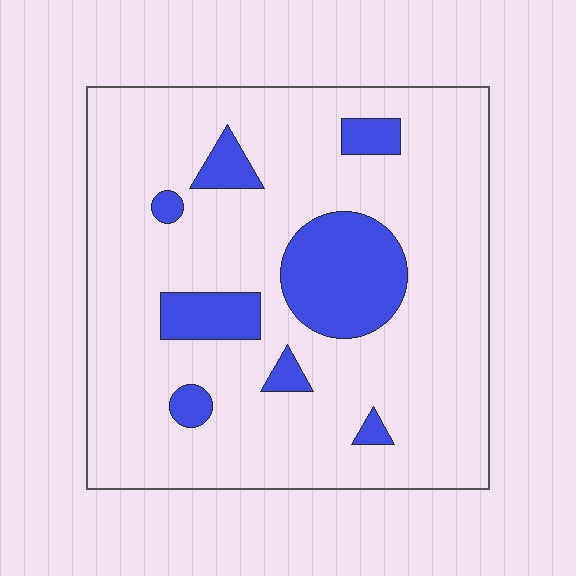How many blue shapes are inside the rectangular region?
8.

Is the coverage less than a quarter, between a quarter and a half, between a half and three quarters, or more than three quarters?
Less than a quarter.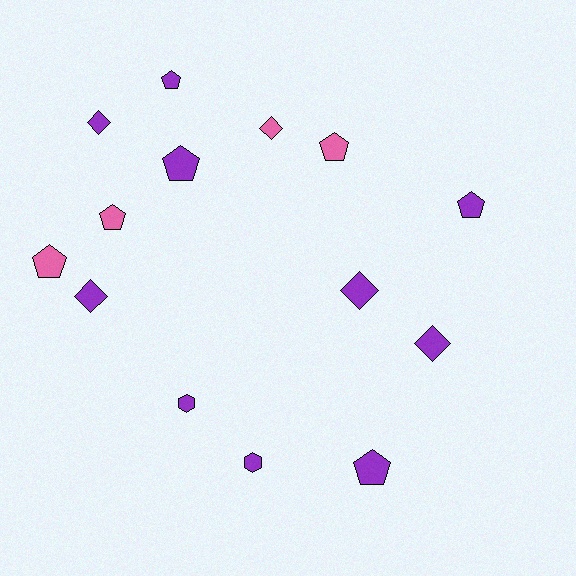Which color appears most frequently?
Purple, with 10 objects.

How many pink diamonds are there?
There is 1 pink diamond.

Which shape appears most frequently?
Pentagon, with 7 objects.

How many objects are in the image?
There are 14 objects.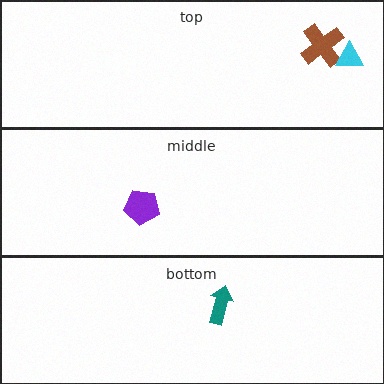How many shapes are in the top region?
2.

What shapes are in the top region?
The brown cross, the cyan triangle.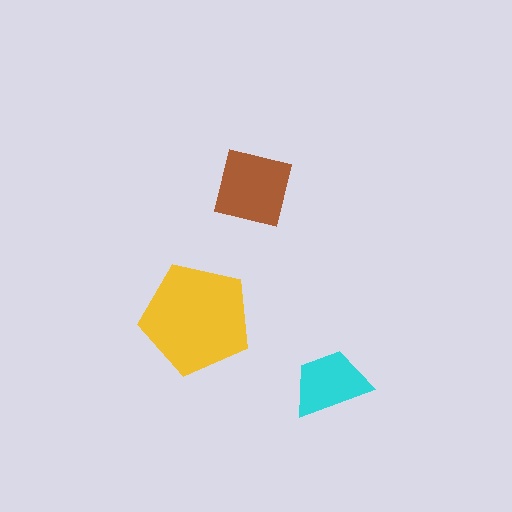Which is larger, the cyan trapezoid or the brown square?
The brown square.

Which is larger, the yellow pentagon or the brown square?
The yellow pentagon.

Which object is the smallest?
The cyan trapezoid.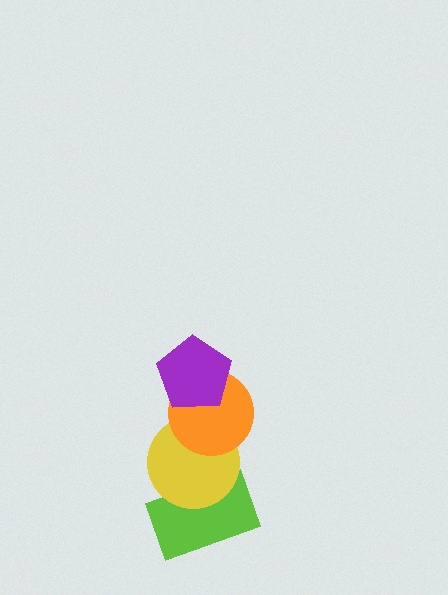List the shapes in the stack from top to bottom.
From top to bottom: the purple pentagon, the orange circle, the yellow circle, the lime rectangle.